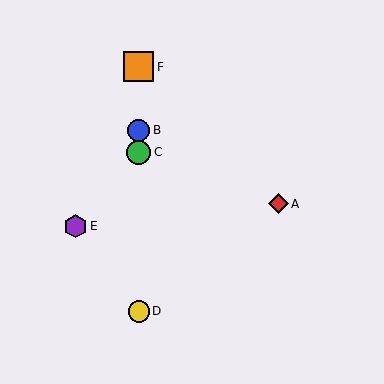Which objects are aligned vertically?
Objects B, C, D, F are aligned vertically.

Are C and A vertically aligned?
No, C is at x≈139 and A is at x≈278.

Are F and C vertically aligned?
Yes, both are at x≈139.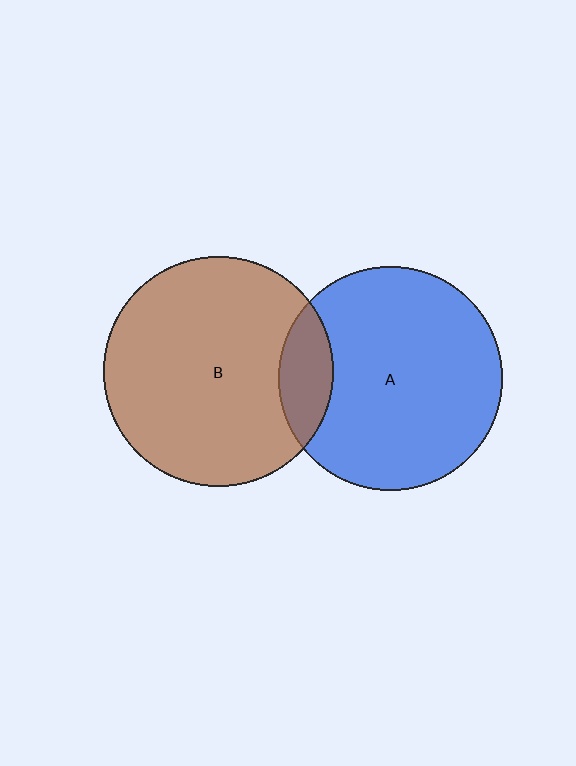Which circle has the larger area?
Circle B (brown).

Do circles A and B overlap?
Yes.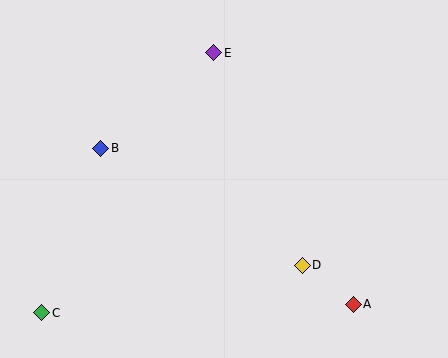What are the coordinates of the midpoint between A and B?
The midpoint between A and B is at (227, 226).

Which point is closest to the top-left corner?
Point B is closest to the top-left corner.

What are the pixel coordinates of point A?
Point A is at (353, 304).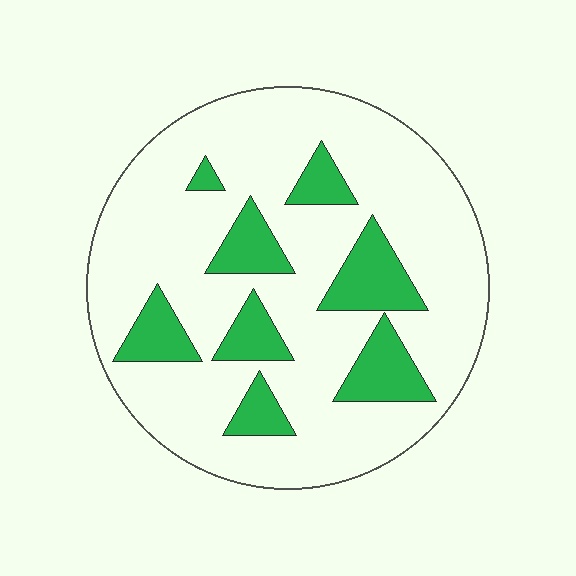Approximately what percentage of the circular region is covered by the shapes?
Approximately 20%.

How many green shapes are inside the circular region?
8.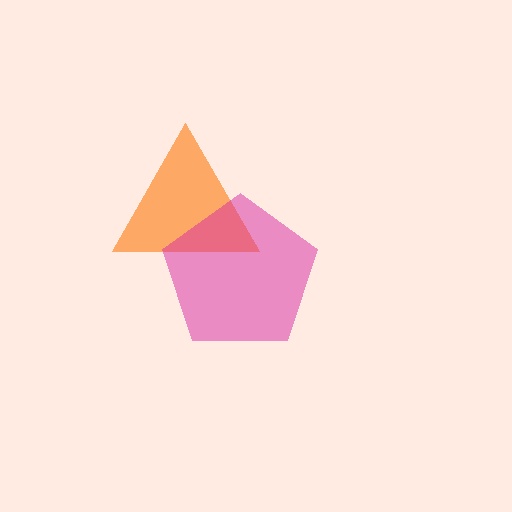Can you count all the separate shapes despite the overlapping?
Yes, there are 2 separate shapes.